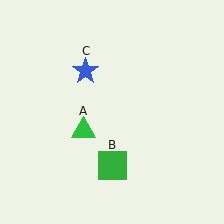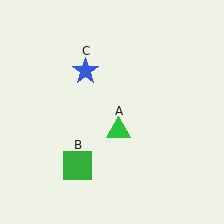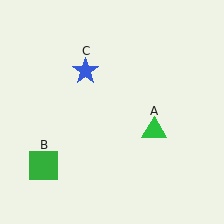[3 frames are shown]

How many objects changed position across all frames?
2 objects changed position: green triangle (object A), green square (object B).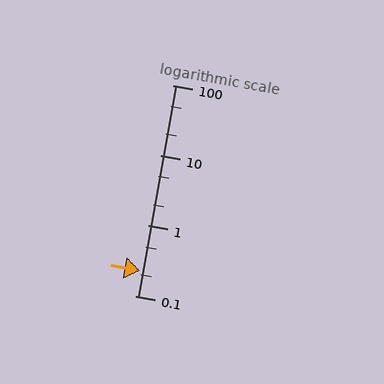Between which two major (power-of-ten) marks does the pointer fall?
The pointer is between 0.1 and 1.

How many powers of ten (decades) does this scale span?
The scale spans 3 decades, from 0.1 to 100.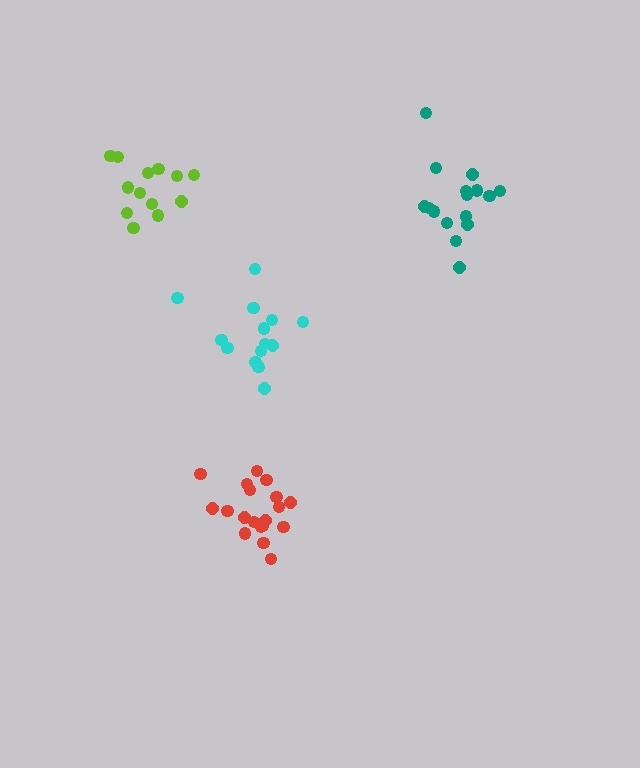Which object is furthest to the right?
The teal cluster is rightmost.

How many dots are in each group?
Group 1: 13 dots, Group 2: 14 dots, Group 3: 19 dots, Group 4: 16 dots (62 total).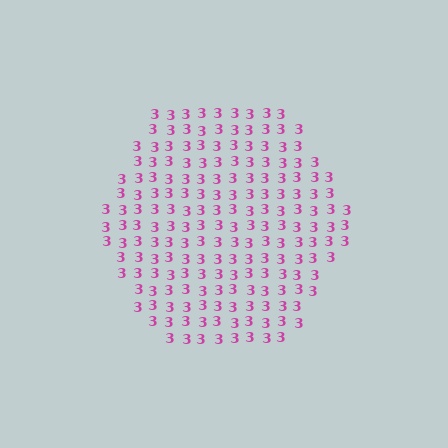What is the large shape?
The large shape is a hexagon.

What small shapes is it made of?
It is made of small digit 3's.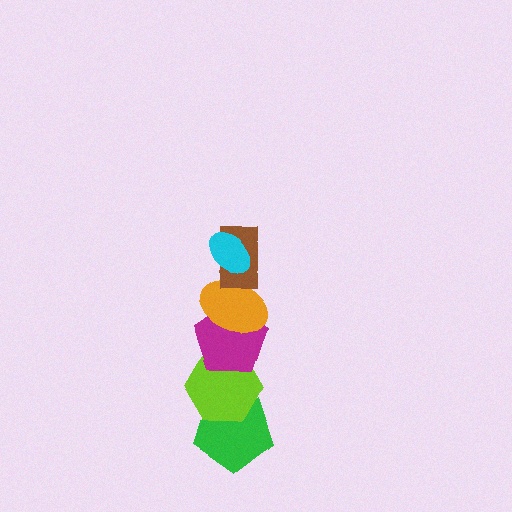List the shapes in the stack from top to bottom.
From top to bottom: the cyan ellipse, the brown rectangle, the orange ellipse, the magenta pentagon, the lime hexagon, the green pentagon.